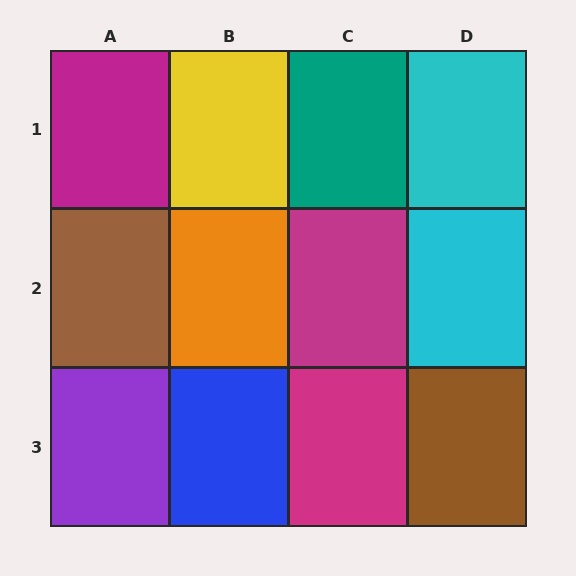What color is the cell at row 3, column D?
Brown.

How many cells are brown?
2 cells are brown.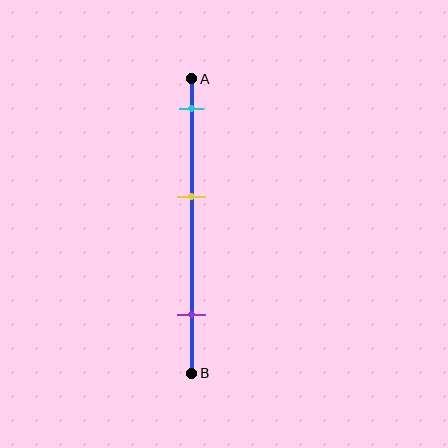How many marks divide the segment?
There are 3 marks dividing the segment.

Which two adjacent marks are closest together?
The cyan and yellow marks are the closest adjacent pair.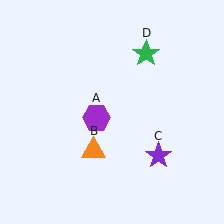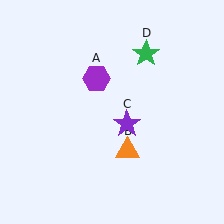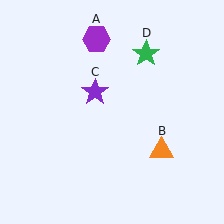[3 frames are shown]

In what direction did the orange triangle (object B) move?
The orange triangle (object B) moved right.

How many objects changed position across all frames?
3 objects changed position: purple hexagon (object A), orange triangle (object B), purple star (object C).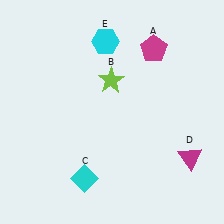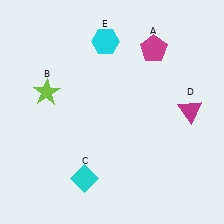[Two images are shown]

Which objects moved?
The objects that moved are: the lime star (B), the magenta triangle (D).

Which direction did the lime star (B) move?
The lime star (B) moved left.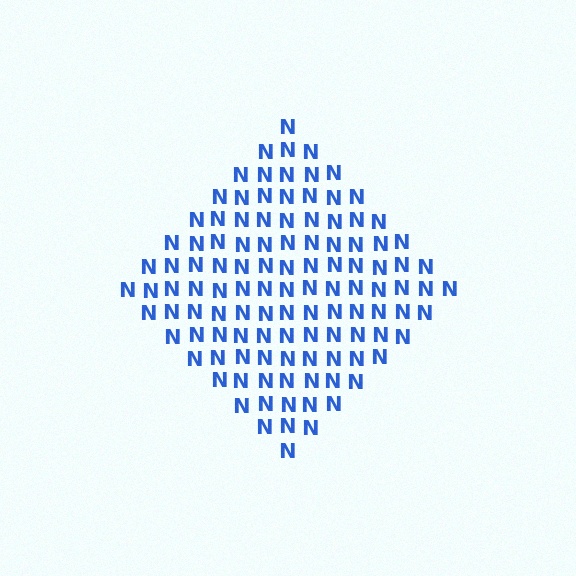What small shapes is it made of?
It is made of small letter N's.